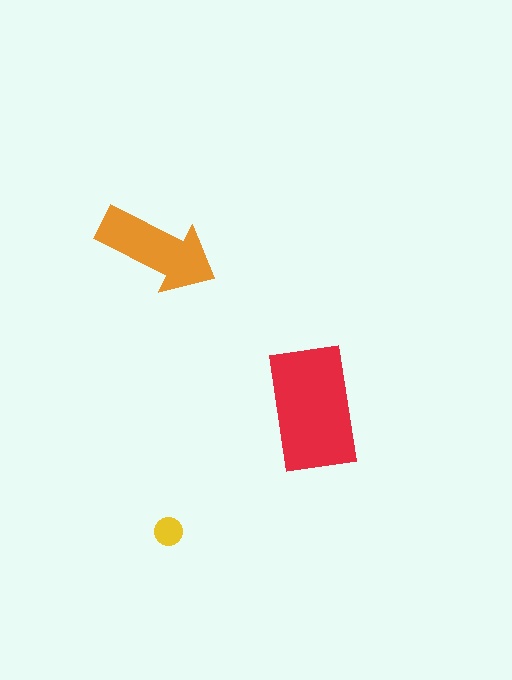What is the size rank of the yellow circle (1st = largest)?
3rd.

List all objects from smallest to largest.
The yellow circle, the orange arrow, the red rectangle.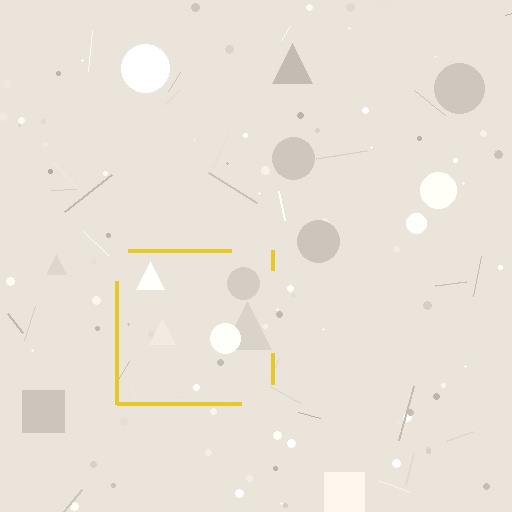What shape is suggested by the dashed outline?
The dashed outline suggests a square.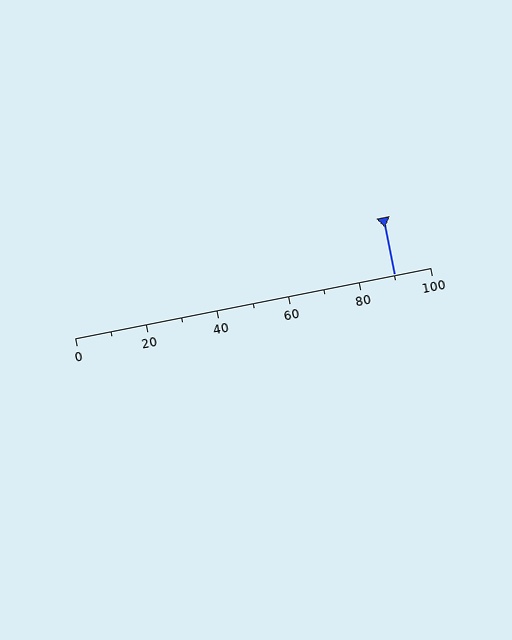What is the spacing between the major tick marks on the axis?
The major ticks are spaced 20 apart.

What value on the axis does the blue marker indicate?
The marker indicates approximately 90.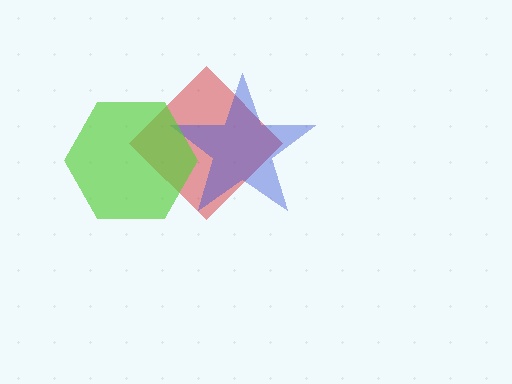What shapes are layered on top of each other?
The layered shapes are: a red diamond, a blue star, a lime hexagon.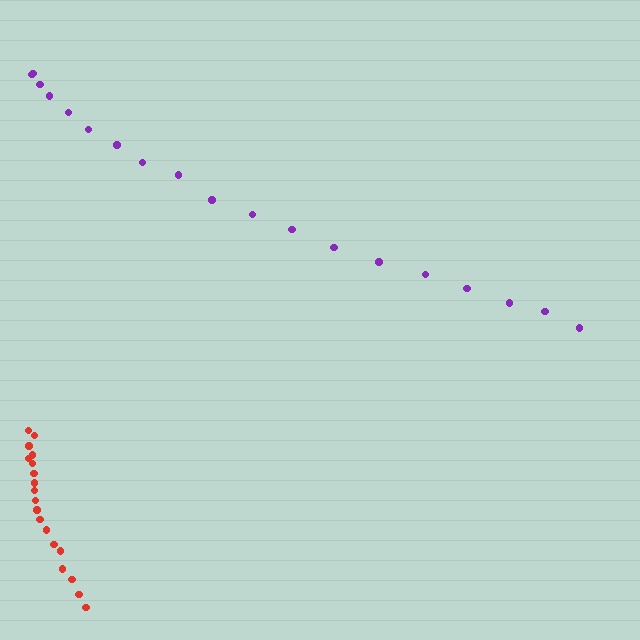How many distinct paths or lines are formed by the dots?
There are 2 distinct paths.